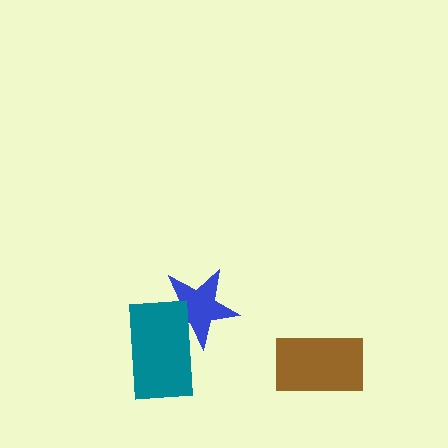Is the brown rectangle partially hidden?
No, no other shape covers it.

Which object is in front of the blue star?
The teal rectangle is in front of the blue star.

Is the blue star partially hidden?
Yes, it is partially covered by another shape.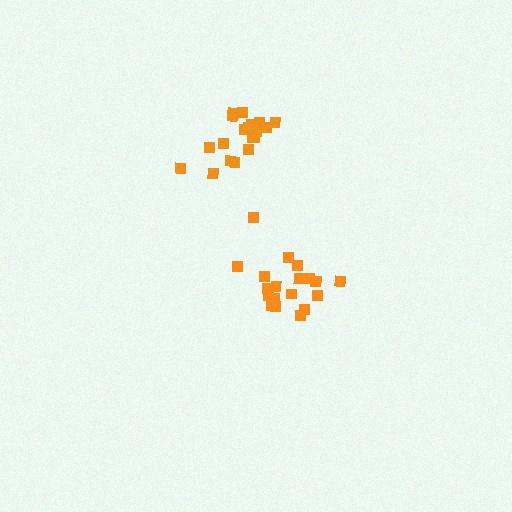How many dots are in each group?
Group 1: 19 dots, Group 2: 19 dots (38 total).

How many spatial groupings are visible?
There are 2 spatial groupings.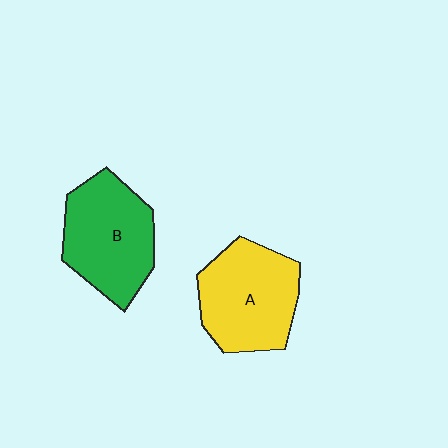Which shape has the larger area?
Shape A (yellow).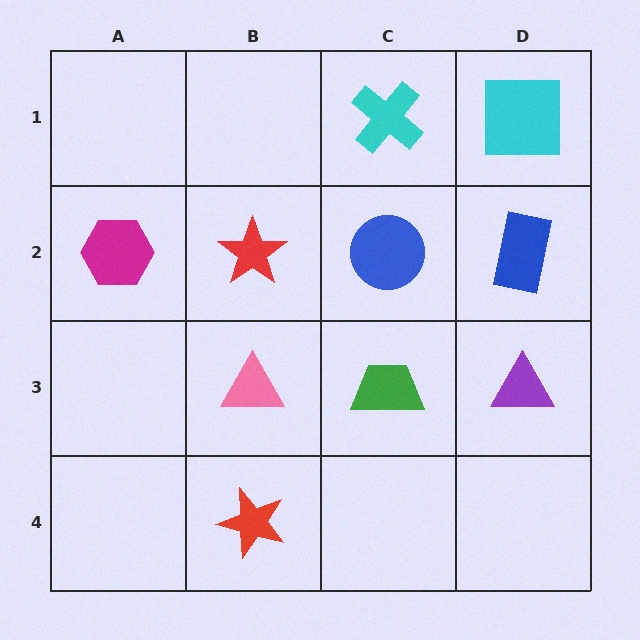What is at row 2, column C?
A blue circle.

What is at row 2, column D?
A blue rectangle.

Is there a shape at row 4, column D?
No, that cell is empty.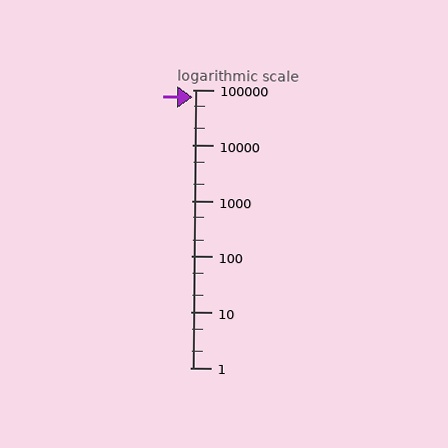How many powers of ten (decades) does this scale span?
The scale spans 5 decades, from 1 to 100000.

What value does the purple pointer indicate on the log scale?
The pointer indicates approximately 72000.